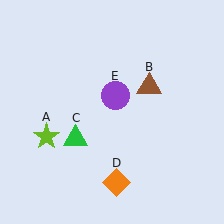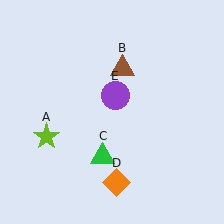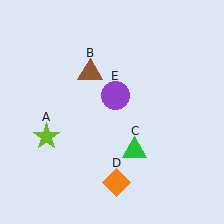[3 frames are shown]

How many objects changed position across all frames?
2 objects changed position: brown triangle (object B), green triangle (object C).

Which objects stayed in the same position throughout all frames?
Lime star (object A) and orange diamond (object D) and purple circle (object E) remained stationary.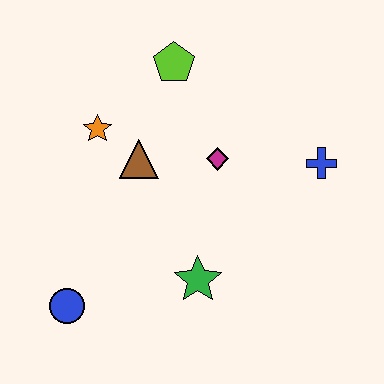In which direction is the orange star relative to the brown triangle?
The orange star is to the left of the brown triangle.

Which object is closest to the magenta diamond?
The brown triangle is closest to the magenta diamond.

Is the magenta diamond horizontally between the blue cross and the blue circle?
Yes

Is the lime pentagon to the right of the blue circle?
Yes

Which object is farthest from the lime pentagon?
The blue circle is farthest from the lime pentagon.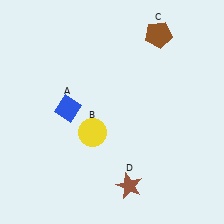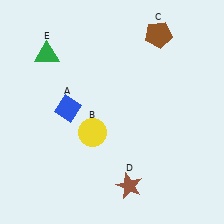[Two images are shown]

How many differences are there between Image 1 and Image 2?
There is 1 difference between the two images.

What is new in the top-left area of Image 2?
A green triangle (E) was added in the top-left area of Image 2.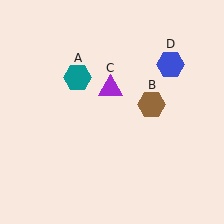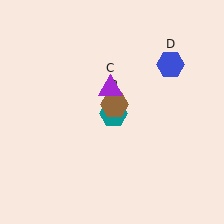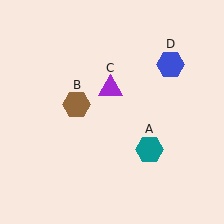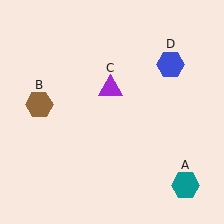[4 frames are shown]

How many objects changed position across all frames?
2 objects changed position: teal hexagon (object A), brown hexagon (object B).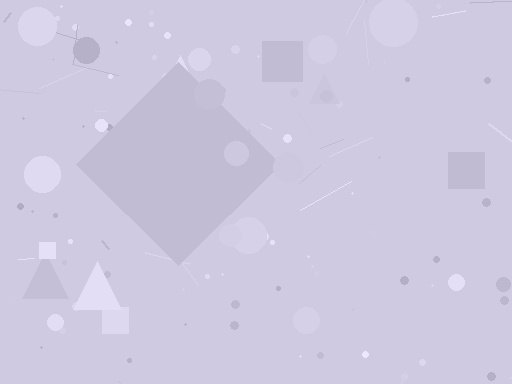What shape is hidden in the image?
A diamond is hidden in the image.